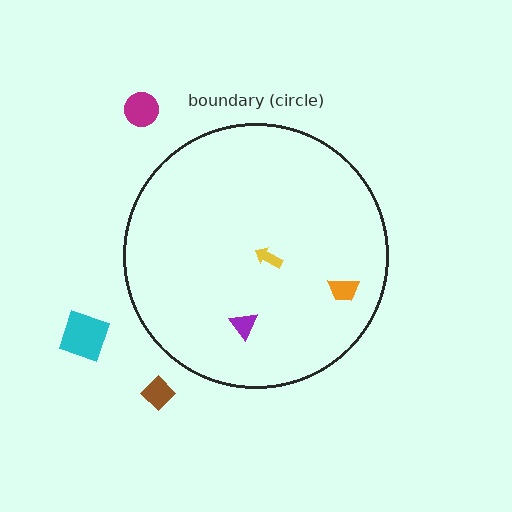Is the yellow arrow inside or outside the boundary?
Inside.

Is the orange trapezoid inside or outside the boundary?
Inside.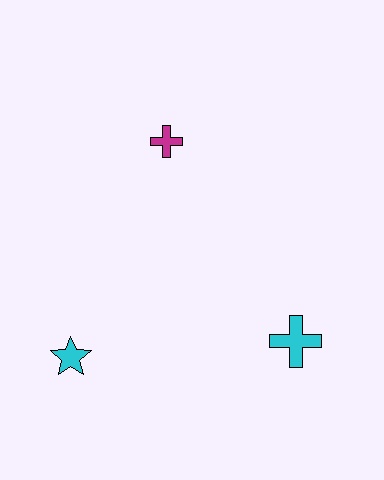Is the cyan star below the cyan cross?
Yes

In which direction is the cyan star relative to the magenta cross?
The cyan star is below the magenta cross.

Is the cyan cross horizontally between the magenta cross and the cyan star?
No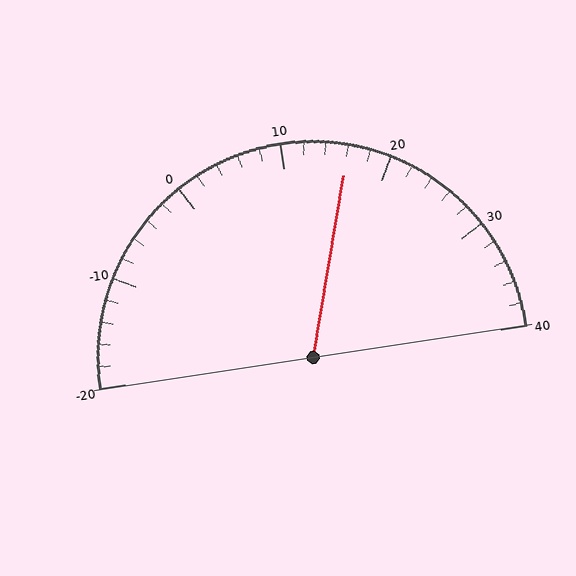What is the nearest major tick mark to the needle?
The nearest major tick mark is 20.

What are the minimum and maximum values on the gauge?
The gauge ranges from -20 to 40.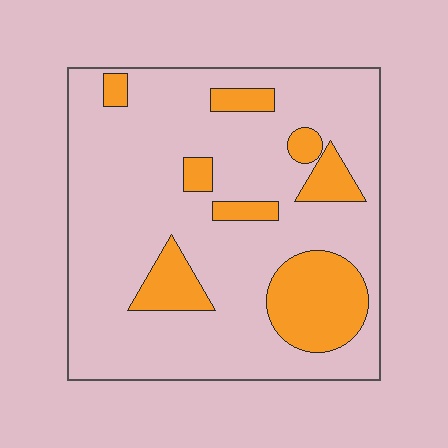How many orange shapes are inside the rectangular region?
8.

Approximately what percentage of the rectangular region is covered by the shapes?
Approximately 20%.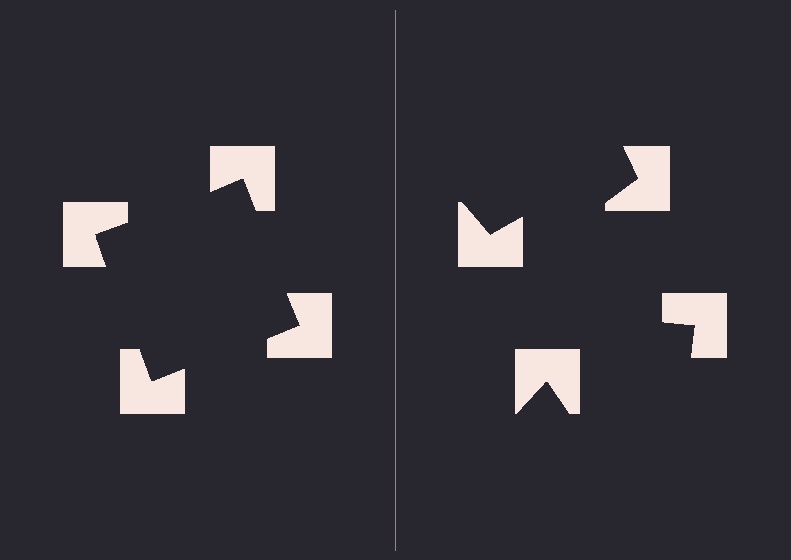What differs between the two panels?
The notched squares are positioned identically on both sides; only the wedge orientations differ. On the left they align to a square; on the right they are misaligned.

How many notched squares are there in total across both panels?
8 — 4 on each side.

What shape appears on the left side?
An illusory square.